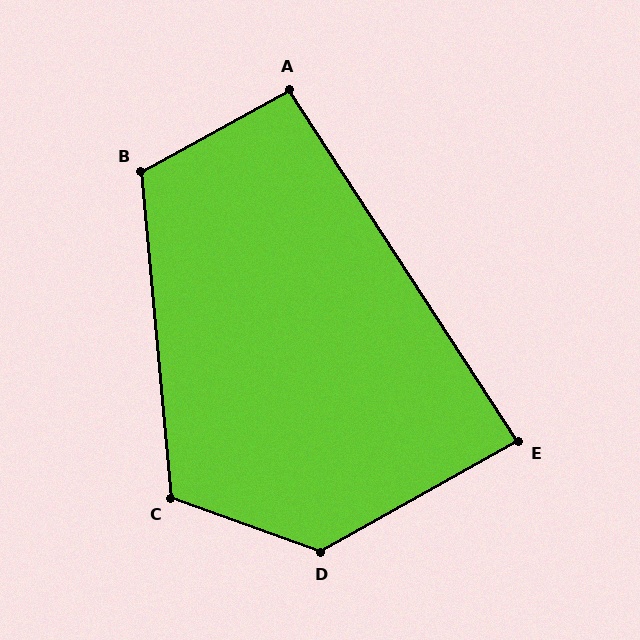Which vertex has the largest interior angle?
D, at approximately 131 degrees.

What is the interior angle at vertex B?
Approximately 114 degrees (obtuse).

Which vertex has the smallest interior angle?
E, at approximately 86 degrees.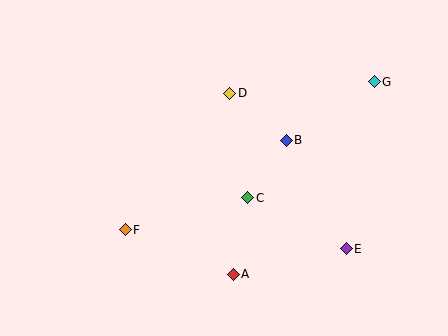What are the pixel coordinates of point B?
Point B is at (286, 141).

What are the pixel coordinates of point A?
Point A is at (233, 274).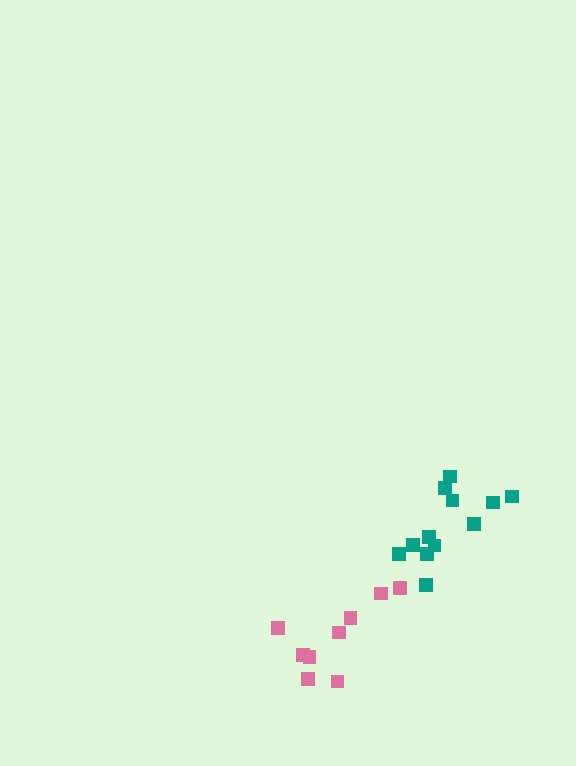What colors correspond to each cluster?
The clusters are colored: pink, teal.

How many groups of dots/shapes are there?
There are 2 groups.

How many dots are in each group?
Group 1: 9 dots, Group 2: 12 dots (21 total).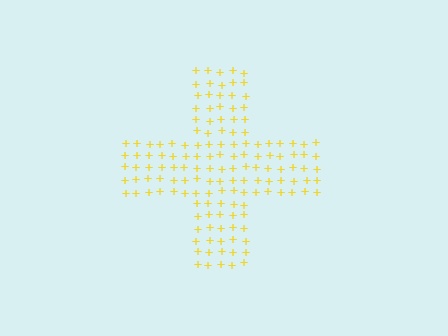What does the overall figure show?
The overall figure shows a cross.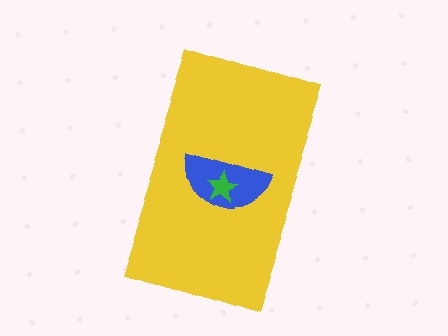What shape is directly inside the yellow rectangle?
The blue semicircle.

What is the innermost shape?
The green star.